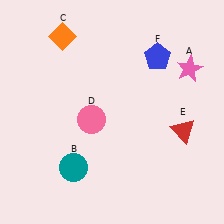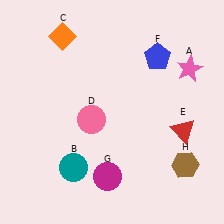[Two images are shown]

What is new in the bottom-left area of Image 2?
A magenta circle (G) was added in the bottom-left area of Image 2.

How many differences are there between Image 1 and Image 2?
There are 2 differences between the two images.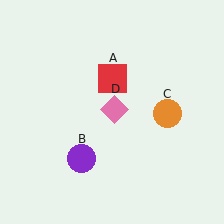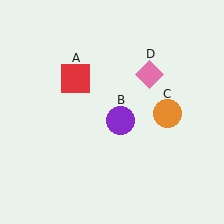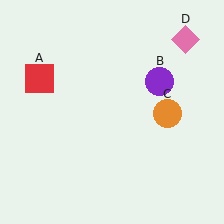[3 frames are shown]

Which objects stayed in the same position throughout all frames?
Orange circle (object C) remained stationary.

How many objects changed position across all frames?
3 objects changed position: red square (object A), purple circle (object B), pink diamond (object D).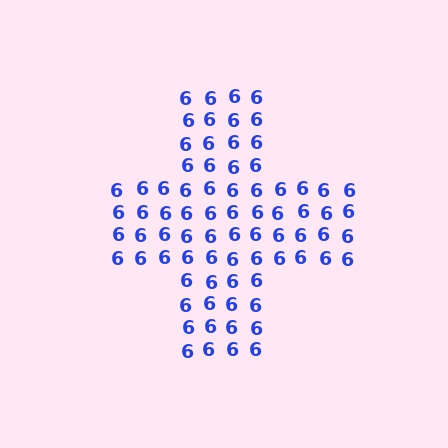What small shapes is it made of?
It is made of small digit 6's.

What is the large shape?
The large shape is a cross.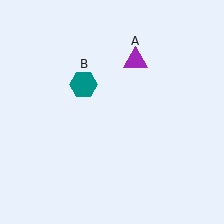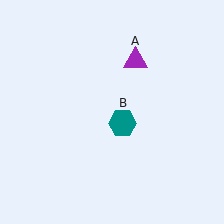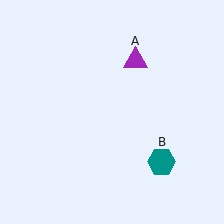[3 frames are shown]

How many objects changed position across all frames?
1 object changed position: teal hexagon (object B).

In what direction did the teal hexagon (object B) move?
The teal hexagon (object B) moved down and to the right.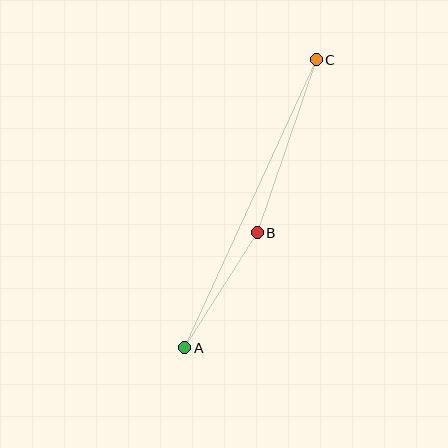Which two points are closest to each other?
Points A and B are closest to each other.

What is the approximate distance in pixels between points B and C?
The distance between B and C is approximately 183 pixels.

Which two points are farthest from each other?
Points A and C are farthest from each other.